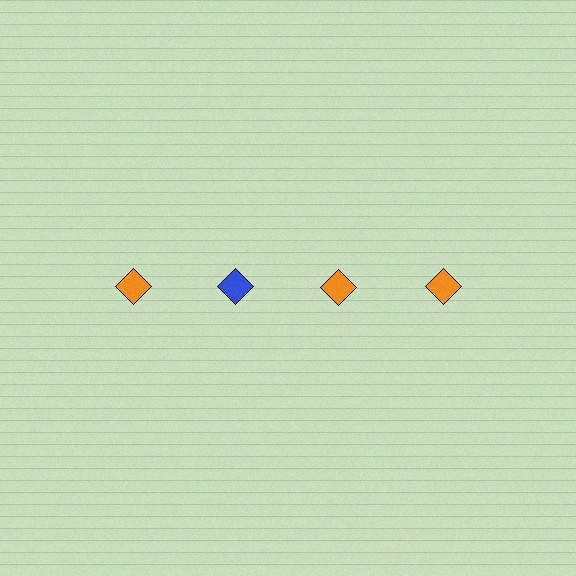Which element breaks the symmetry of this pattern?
The blue diamond in the top row, second from left column breaks the symmetry. All other shapes are orange diamonds.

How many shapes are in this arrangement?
There are 4 shapes arranged in a grid pattern.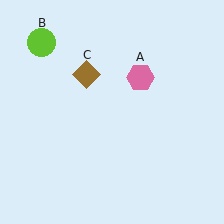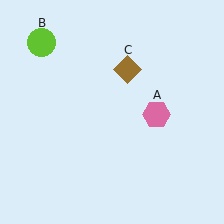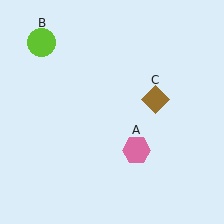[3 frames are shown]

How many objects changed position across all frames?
2 objects changed position: pink hexagon (object A), brown diamond (object C).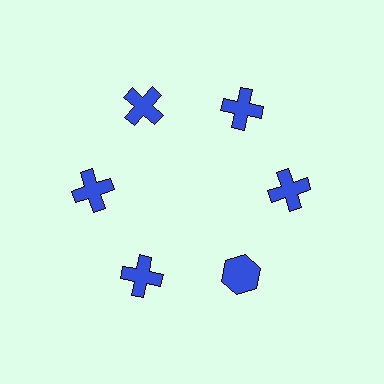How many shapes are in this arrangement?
There are 6 shapes arranged in a ring pattern.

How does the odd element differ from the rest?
It has a different shape: hexagon instead of cross.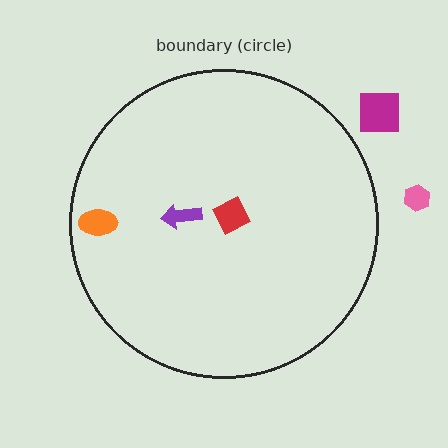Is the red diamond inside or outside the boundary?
Inside.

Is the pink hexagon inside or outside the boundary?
Outside.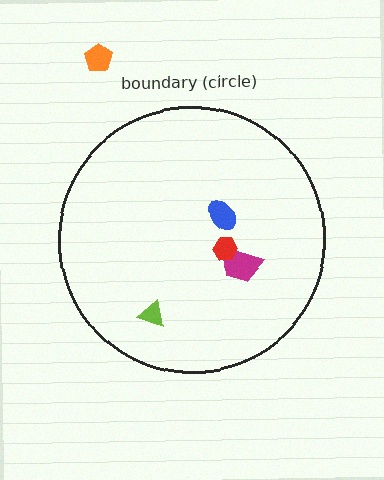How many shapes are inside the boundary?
4 inside, 1 outside.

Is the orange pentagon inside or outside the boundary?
Outside.